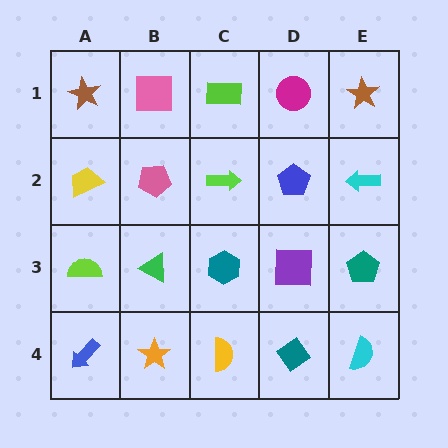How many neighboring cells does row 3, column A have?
3.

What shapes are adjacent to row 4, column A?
A lime semicircle (row 3, column A), an orange star (row 4, column B).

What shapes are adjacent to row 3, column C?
A lime arrow (row 2, column C), a yellow semicircle (row 4, column C), a green triangle (row 3, column B), a purple square (row 3, column D).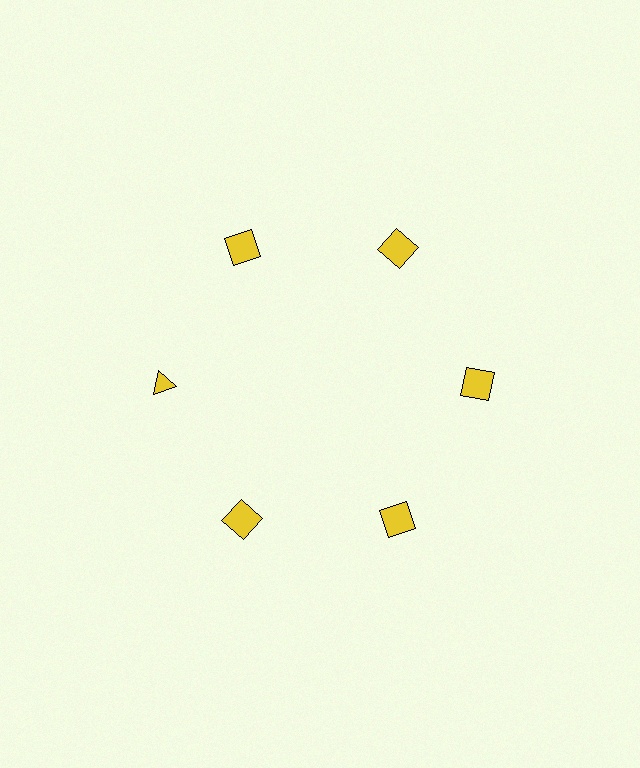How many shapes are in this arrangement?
There are 6 shapes arranged in a ring pattern.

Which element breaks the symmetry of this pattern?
The yellow triangle at roughly the 9 o'clock position breaks the symmetry. All other shapes are yellow squares.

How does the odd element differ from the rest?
It has a different shape: triangle instead of square.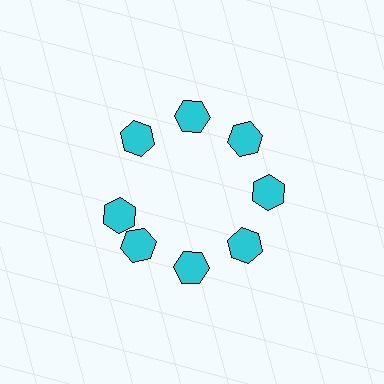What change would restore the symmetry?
The symmetry would be restored by rotating it back into even spacing with its neighbors so that all 8 hexagons sit at equal angles and equal distance from the center.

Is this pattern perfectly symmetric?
No. The 8 cyan hexagons are arranged in a ring, but one element near the 9 o'clock position is rotated out of alignment along the ring, breaking the 8-fold rotational symmetry.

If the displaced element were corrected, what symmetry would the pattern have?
It would have 8-fold rotational symmetry — the pattern would map onto itself every 45 degrees.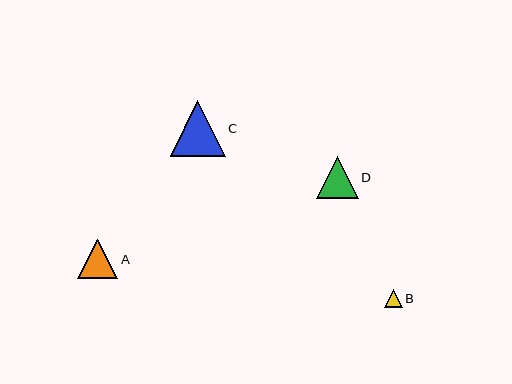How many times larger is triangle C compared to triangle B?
Triangle C is approximately 3.1 times the size of triangle B.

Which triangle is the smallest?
Triangle B is the smallest with a size of approximately 18 pixels.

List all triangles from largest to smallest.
From largest to smallest: C, D, A, B.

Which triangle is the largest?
Triangle C is the largest with a size of approximately 55 pixels.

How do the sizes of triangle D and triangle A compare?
Triangle D and triangle A are approximately the same size.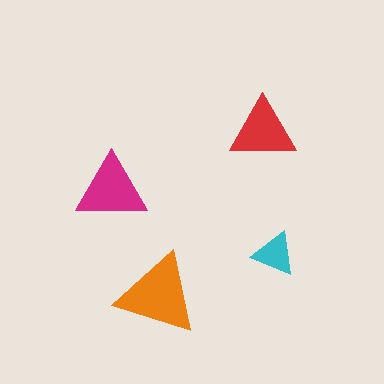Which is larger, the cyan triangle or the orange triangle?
The orange one.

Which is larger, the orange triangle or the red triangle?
The orange one.